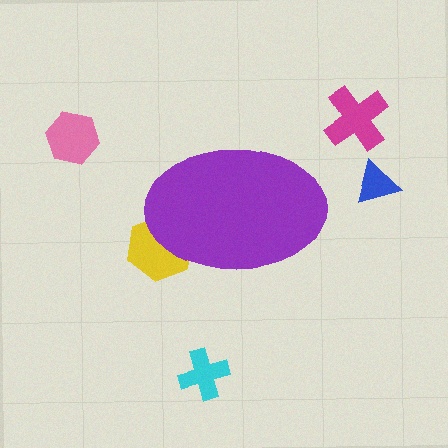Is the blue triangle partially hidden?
No, the blue triangle is fully visible.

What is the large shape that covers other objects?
A purple ellipse.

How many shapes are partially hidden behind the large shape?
1 shape is partially hidden.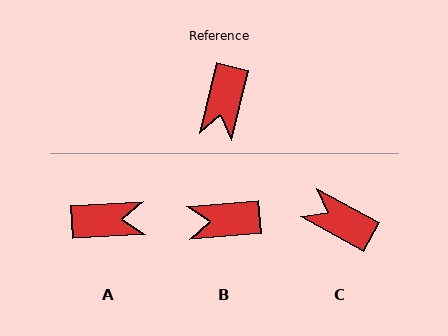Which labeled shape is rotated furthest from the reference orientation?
A, about 107 degrees away.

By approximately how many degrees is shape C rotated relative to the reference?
Approximately 105 degrees clockwise.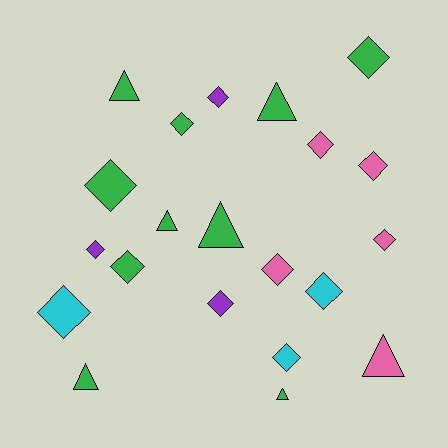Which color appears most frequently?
Green, with 10 objects.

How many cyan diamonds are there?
There are 3 cyan diamonds.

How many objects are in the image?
There are 21 objects.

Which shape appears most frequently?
Diamond, with 14 objects.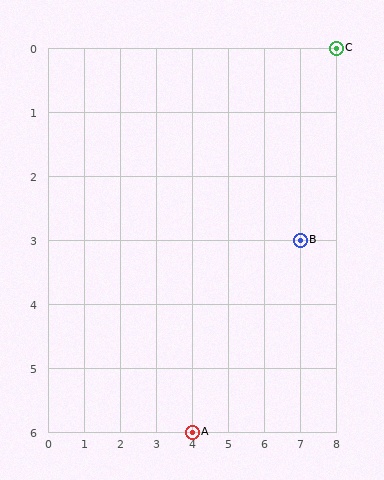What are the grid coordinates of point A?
Point A is at grid coordinates (4, 6).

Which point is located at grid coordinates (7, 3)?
Point B is at (7, 3).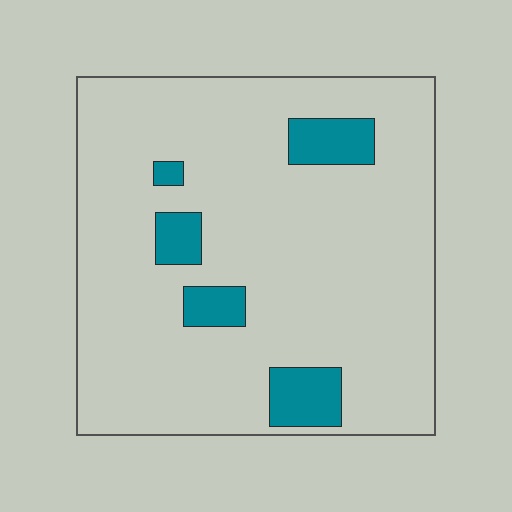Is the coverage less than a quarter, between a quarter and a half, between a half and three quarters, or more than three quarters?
Less than a quarter.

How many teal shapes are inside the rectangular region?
5.